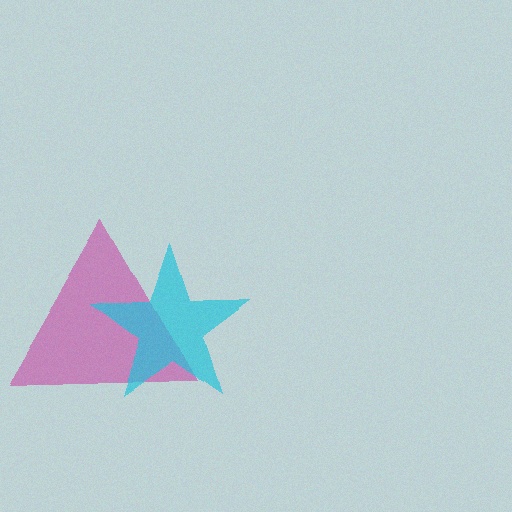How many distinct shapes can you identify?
There are 2 distinct shapes: a magenta triangle, a cyan star.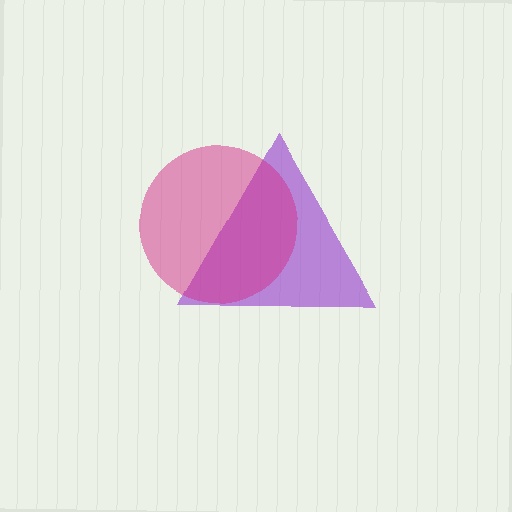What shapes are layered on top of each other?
The layered shapes are: a purple triangle, a magenta circle.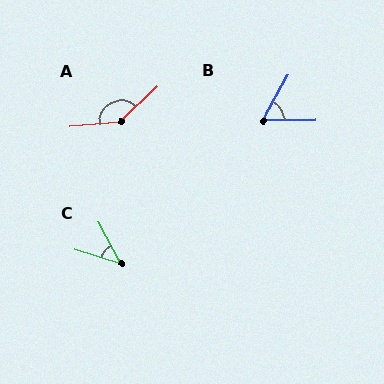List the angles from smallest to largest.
C (44°), B (60°), A (142°).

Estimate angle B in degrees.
Approximately 60 degrees.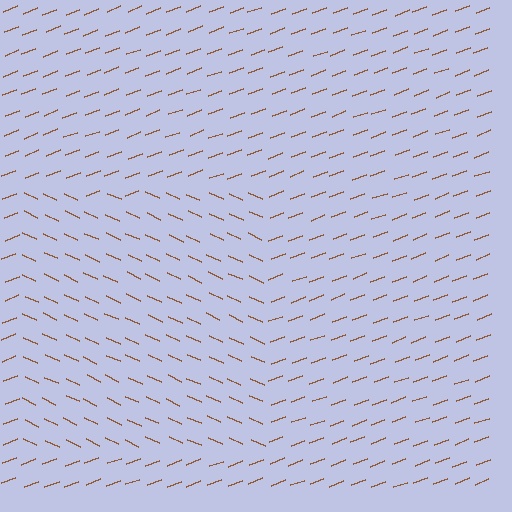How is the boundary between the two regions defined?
The boundary is defined purely by a change in line orientation (approximately 45 degrees difference). All lines are the same color and thickness.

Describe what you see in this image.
The image is filled with small brown line segments. A rectangle region in the image has lines oriented differently from the surrounding lines, creating a visible texture boundary.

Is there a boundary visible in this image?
Yes, there is a texture boundary formed by a change in line orientation.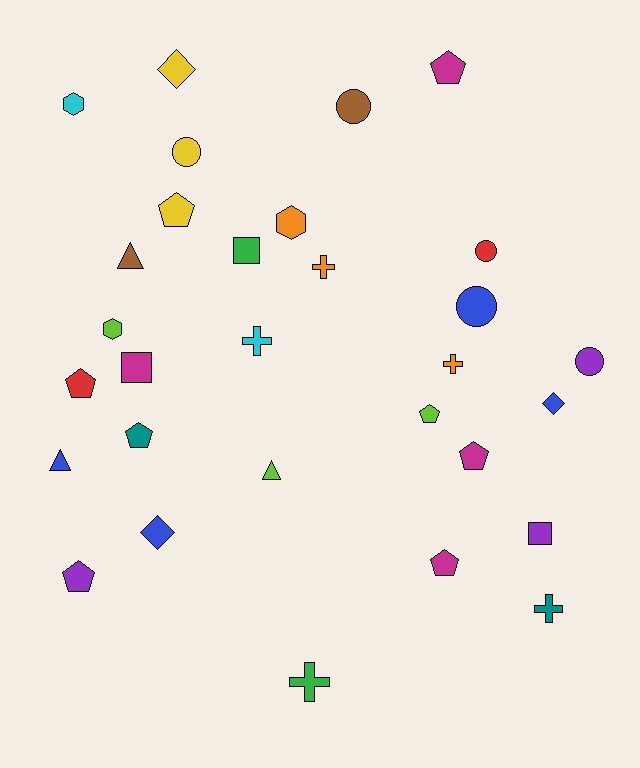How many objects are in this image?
There are 30 objects.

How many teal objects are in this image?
There are 2 teal objects.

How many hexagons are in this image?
There are 3 hexagons.